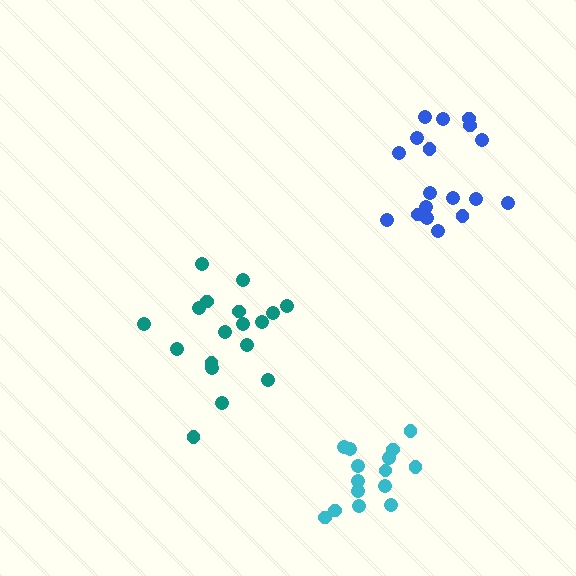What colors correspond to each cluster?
The clusters are colored: teal, cyan, blue.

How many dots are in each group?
Group 1: 18 dots, Group 2: 15 dots, Group 3: 18 dots (51 total).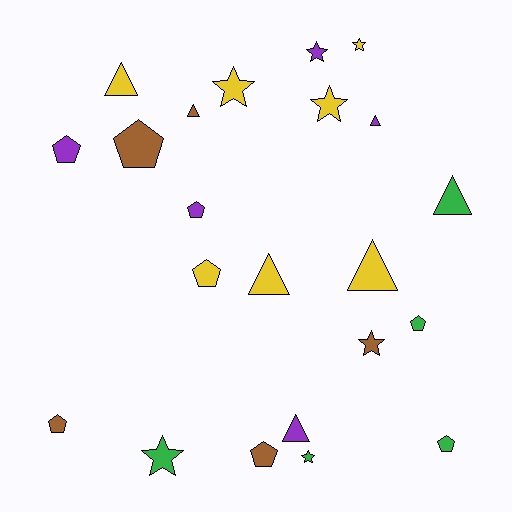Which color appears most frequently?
Yellow, with 7 objects.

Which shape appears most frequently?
Pentagon, with 8 objects.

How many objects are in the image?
There are 22 objects.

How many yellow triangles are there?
There are 3 yellow triangles.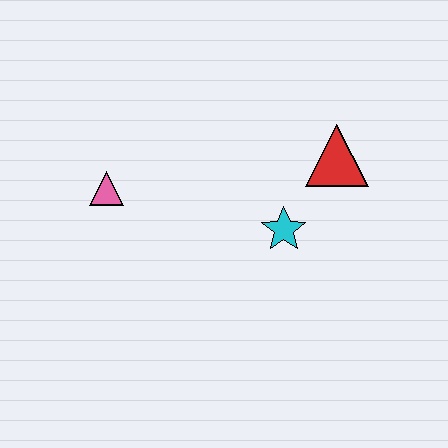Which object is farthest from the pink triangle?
The red triangle is farthest from the pink triangle.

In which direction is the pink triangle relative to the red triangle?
The pink triangle is to the left of the red triangle.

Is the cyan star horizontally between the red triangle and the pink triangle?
Yes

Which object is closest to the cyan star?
The red triangle is closest to the cyan star.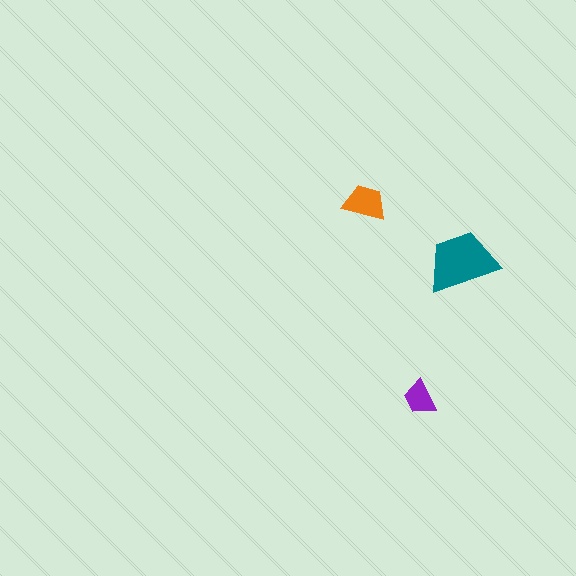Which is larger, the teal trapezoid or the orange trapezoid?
The teal one.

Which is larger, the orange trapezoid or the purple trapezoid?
The orange one.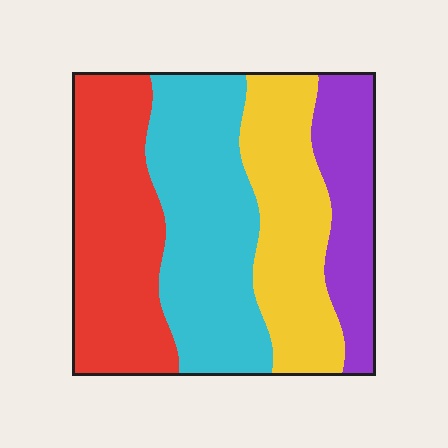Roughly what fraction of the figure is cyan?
Cyan covers around 30% of the figure.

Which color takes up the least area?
Purple, at roughly 15%.